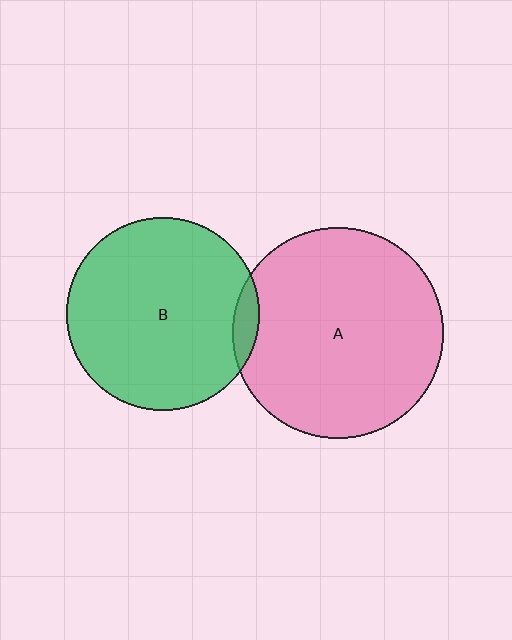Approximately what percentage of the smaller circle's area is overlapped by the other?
Approximately 5%.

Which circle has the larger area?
Circle A (pink).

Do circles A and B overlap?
Yes.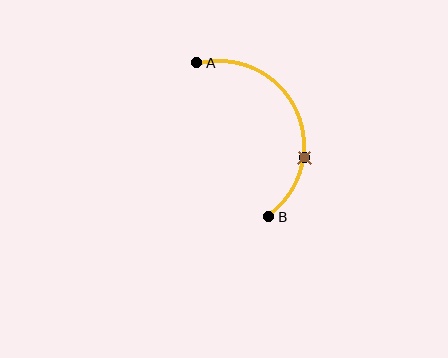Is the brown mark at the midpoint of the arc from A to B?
No. The brown mark lies on the arc but is closer to endpoint B. The arc midpoint would be at the point on the curve equidistant along the arc from both A and B.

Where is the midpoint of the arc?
The arc midpoint is the point on the curve farthest from the straight line joining A and B. It sits to the right of that line.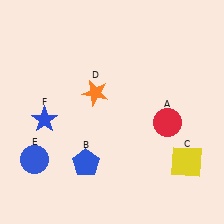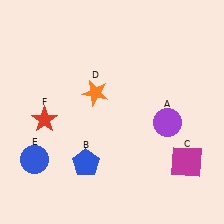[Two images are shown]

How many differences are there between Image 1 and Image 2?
There are 3 differences between the two images.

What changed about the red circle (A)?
In Image 1, A is red. In Image 2, it changed to purple.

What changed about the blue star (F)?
In Image 1, F is blue. In Image 2, it changed to red.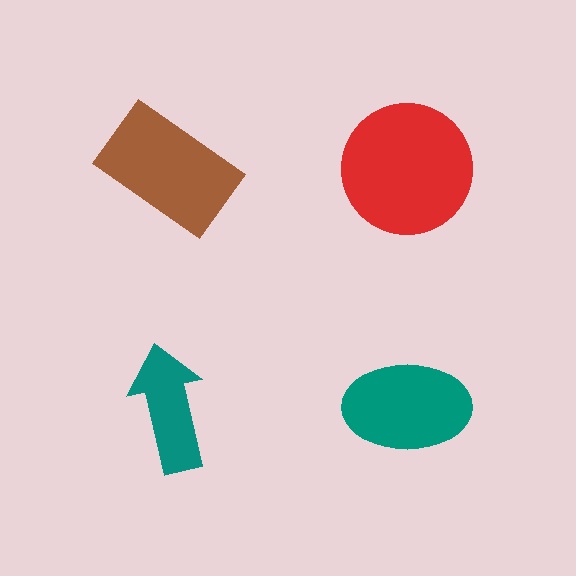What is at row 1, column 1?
A brown rectangle.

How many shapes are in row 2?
2 shapes.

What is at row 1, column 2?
A red circle.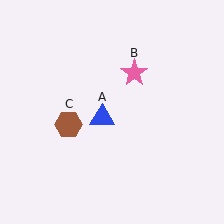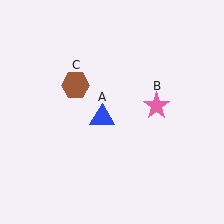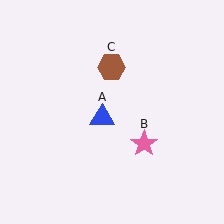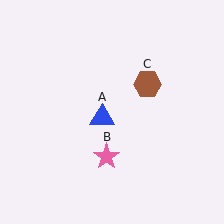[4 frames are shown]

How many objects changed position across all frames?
2 objects changed position: pink star (object B), brown hexagon (object C).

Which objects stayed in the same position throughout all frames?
Blue triangle (object A) remained stationary.